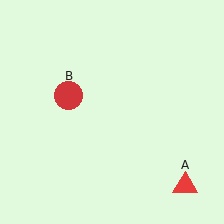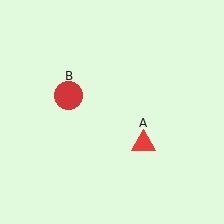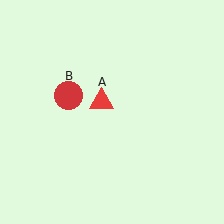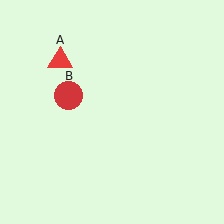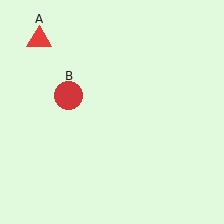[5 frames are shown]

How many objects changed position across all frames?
1 object changed position: red triangle (object A).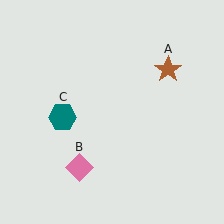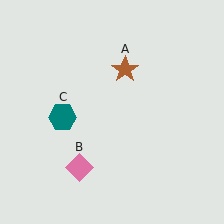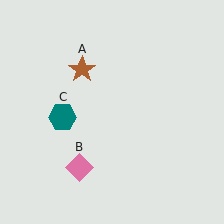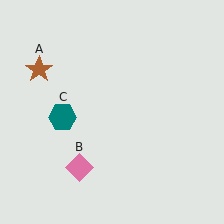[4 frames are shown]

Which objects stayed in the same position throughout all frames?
Pink diamond (object B) and teal hexagon (object C) remained stationary.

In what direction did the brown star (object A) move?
The brown star (object A) moved left.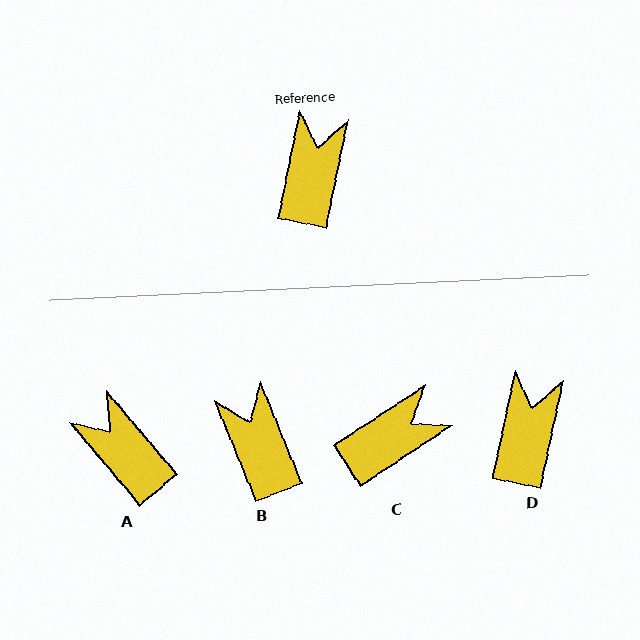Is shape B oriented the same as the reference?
No, it is off by about 34 degrees.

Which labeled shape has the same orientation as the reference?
D.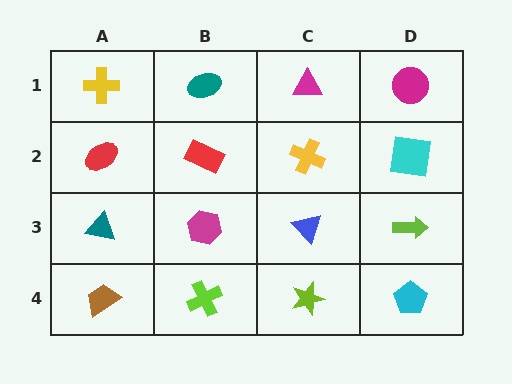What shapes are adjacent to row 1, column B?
A red rectangle (row 2, column B), a yellow cross (row 1, column A), a magenta triangle (row 1, column C).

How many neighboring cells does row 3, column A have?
3.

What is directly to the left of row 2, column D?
A yellow cross.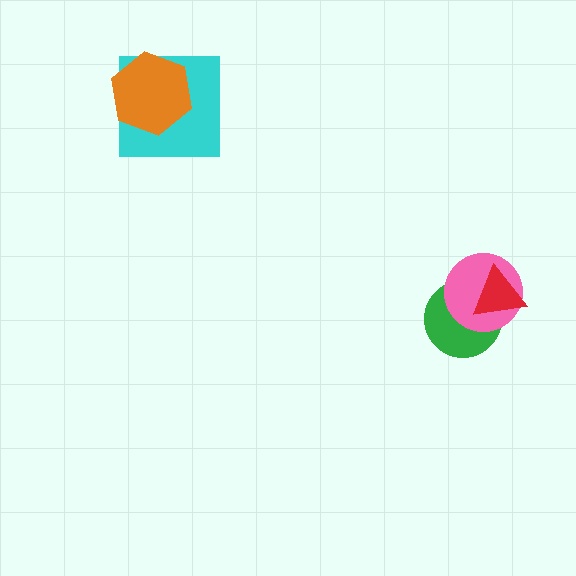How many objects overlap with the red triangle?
2 objects overlap with the red triangle.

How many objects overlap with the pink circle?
2 objects overlap with the pink circle.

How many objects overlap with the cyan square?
1 object overlaps with the cyan square.